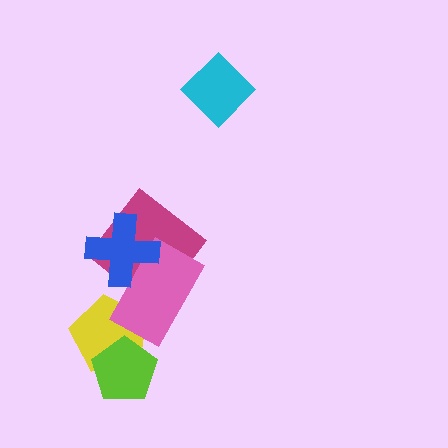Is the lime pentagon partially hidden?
No, no other shape covers it.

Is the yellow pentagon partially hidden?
Yes, it is partially covered by another shape.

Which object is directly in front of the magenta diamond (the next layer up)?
The pink rectangle is directly in front of the magenta diamond.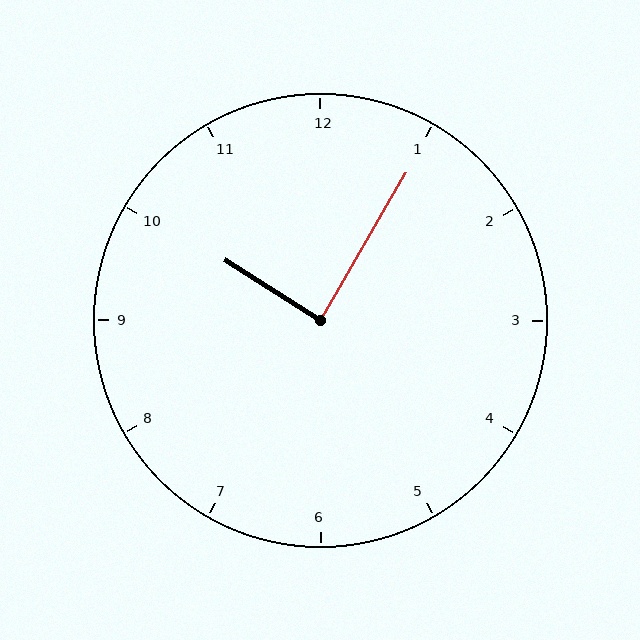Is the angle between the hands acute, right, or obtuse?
It is right.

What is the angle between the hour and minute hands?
Approximately 88 degrees.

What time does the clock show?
10:05.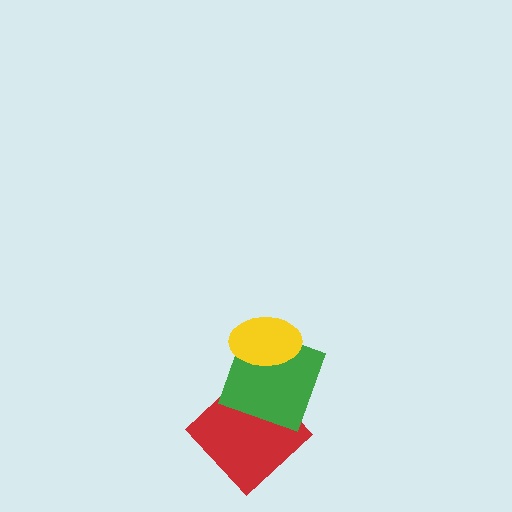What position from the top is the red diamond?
The red diamond is 3rd from the top.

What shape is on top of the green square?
The yellow ellipse is on top of the green square.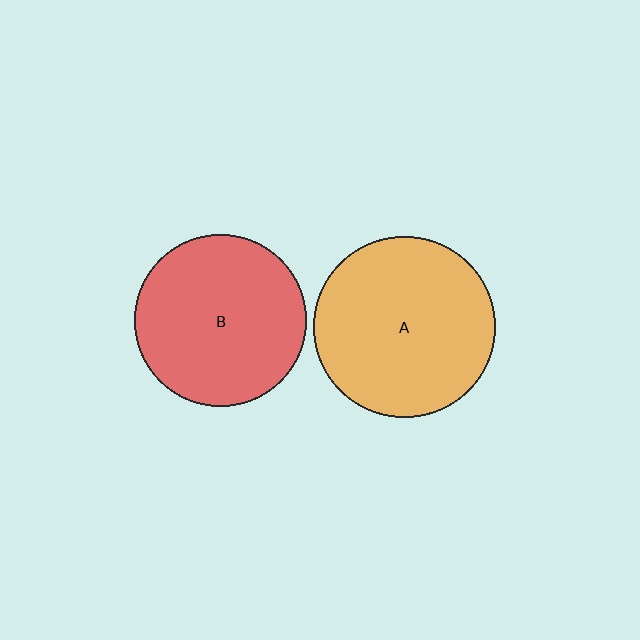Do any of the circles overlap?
No, none of the circles overlap.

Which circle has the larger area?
Circle A (orange).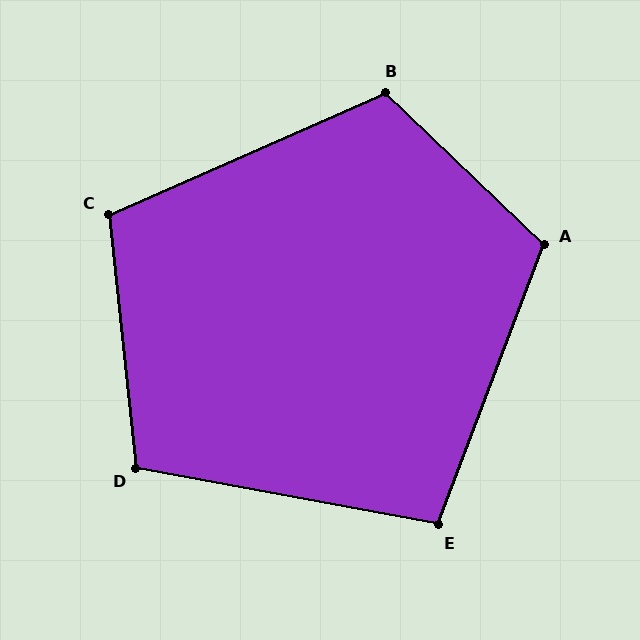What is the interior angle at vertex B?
Approximately 113 degrees (obtuse).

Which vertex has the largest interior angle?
A, at approximately 113 degrees.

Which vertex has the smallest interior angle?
E, at approximately 100 degrees.